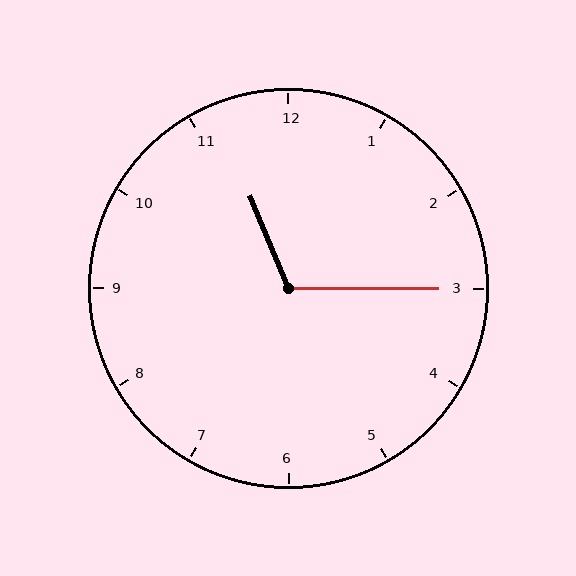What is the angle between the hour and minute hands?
Approximately 112 degrees.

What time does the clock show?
11:15.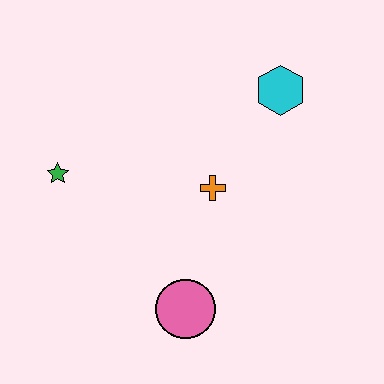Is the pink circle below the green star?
Yes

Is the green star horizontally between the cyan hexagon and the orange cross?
No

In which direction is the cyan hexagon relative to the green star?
The cyan hexagon is to the right of the green star.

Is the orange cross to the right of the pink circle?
Yes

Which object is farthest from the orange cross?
The green star is farthest from the orange cross.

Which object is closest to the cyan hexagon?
The orange cross is closest to the cyan hexagon.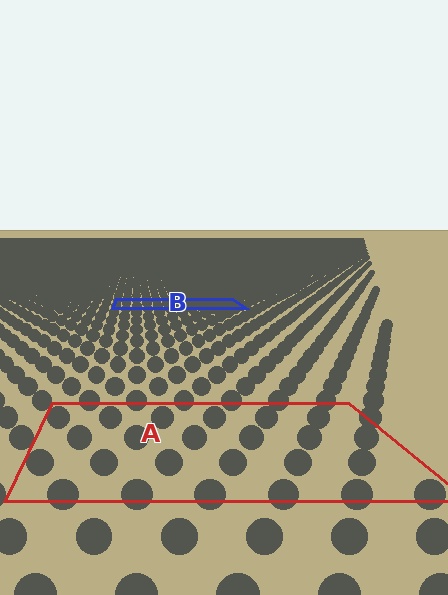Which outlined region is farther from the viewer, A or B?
Region B is farther from the viewer — the texture elements inside it appear smaller and more densely packed.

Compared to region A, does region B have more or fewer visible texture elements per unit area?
Region B has more texture elements per unit area — they are packed more densely because it is farther away.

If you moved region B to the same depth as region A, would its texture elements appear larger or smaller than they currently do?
They would appear larger. At a closer depth, the same texture elements are projected at a bigger on-screen size.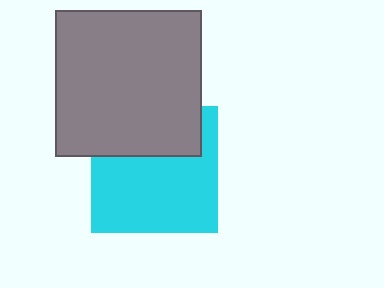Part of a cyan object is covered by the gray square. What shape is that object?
It is a square.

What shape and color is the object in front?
The object in front is a gray square.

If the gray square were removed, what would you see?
You would see the complete cyan square.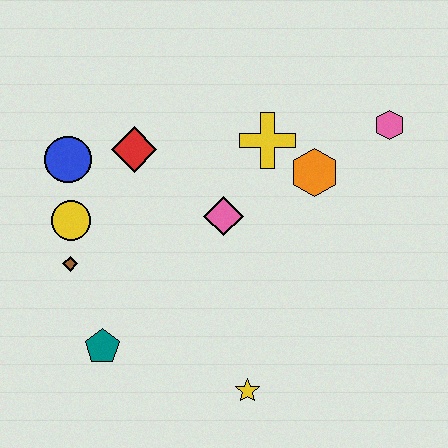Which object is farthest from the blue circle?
The pink hexagon is farthest from the blue circle.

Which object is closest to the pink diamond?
The yellow cross is closest to the pink diamond.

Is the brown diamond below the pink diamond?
Yes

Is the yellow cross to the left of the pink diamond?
No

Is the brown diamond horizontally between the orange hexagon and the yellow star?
No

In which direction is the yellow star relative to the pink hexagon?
The yellow star is below the pink hexagon.